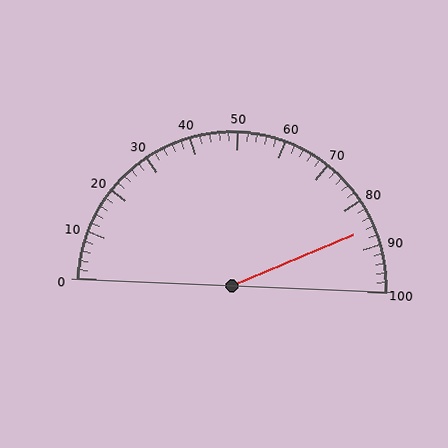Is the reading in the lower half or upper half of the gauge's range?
The reading is in the upper half of the range (0 to 100).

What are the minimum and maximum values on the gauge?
The gauge ranges from 0 to 100.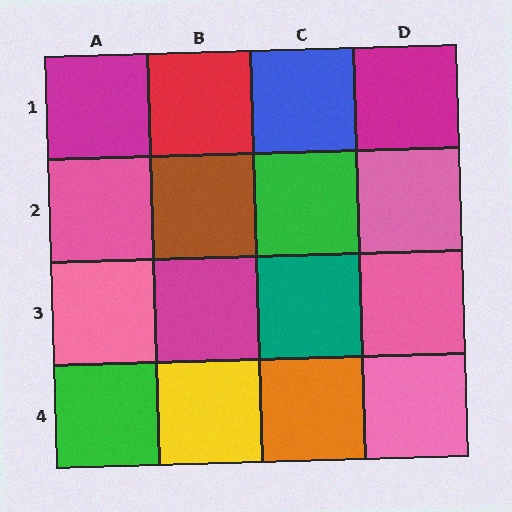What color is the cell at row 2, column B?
Brown.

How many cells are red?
1 cell is red.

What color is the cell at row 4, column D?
Pink.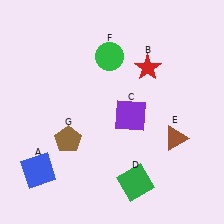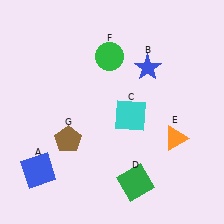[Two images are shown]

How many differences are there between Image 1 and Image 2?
There are 3 differences between the two images.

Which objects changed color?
B changed from red to blue. C changed from purple to cyan. E changed from brown to orange.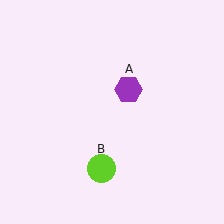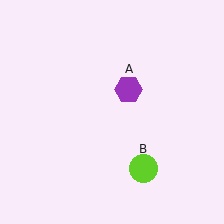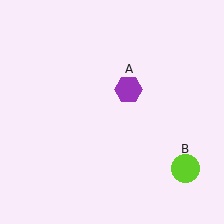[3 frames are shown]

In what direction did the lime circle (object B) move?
The lime circle (object B) moved right.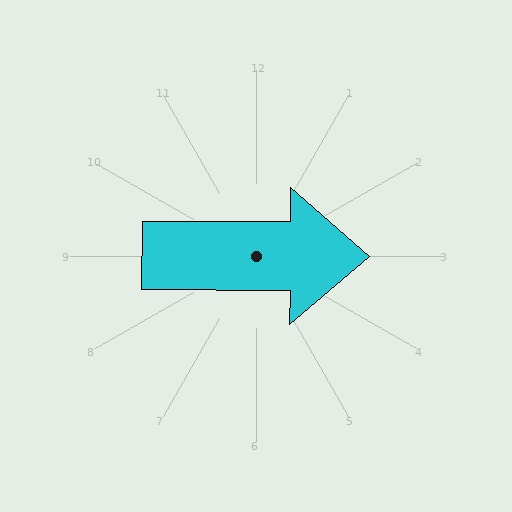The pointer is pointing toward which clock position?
Roughly 3 o'clock.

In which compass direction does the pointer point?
East.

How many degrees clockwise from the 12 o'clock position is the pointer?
Approximately 90 degrees.